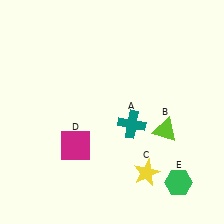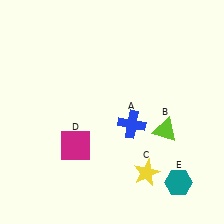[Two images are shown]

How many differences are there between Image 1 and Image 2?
There are 2 differences between the two images.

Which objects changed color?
A changed from teal to blue. E changed from green to teal.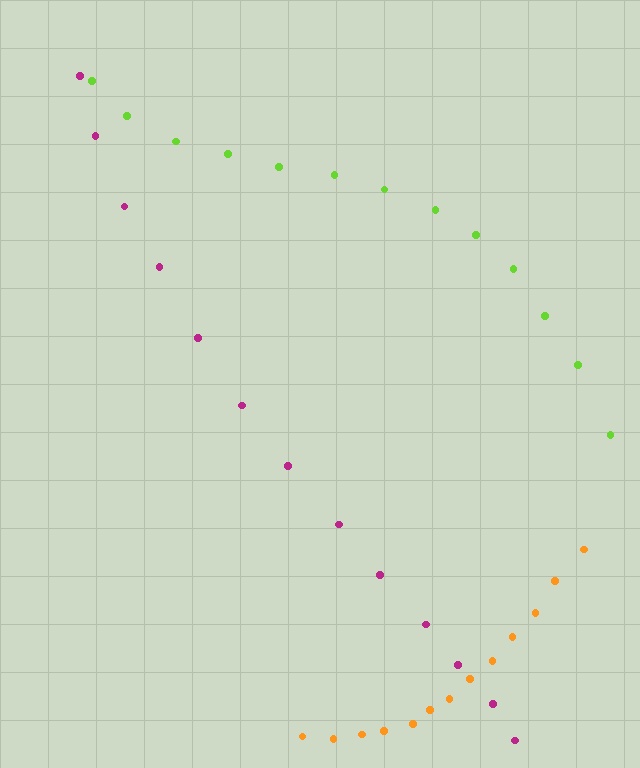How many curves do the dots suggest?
There are 3 distinct paths.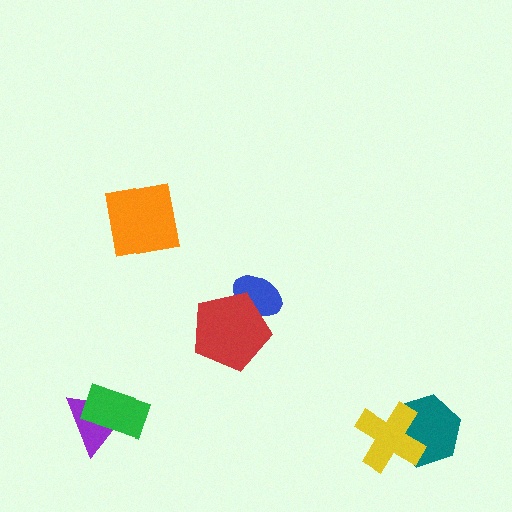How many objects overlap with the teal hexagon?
1 object overlaps with the teal hexagon.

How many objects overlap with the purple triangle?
1 object overlaps with the purple triangle.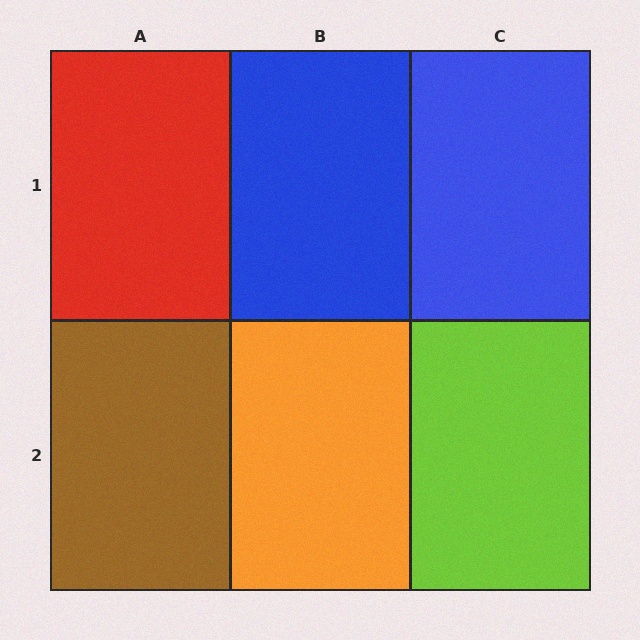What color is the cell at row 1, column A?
Red.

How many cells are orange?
1 cell is orange.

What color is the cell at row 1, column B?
Blue.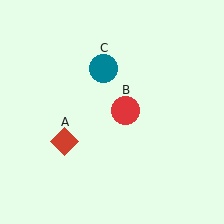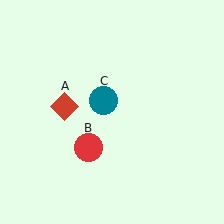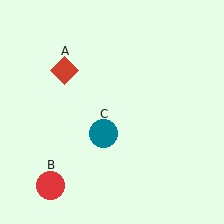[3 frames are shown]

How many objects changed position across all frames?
3 objects changed position: red diamond (object A), red circle (object B), teal circle (object C).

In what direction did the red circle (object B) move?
The red circle (object B) moved down and to the left.